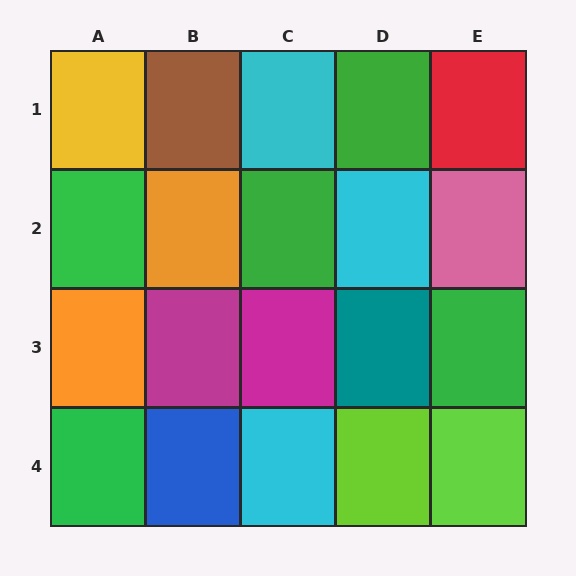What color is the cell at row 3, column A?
Orange.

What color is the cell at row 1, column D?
Green.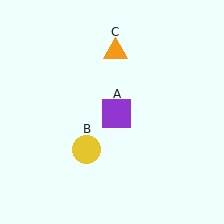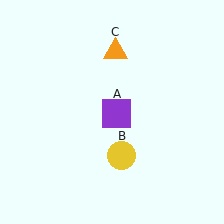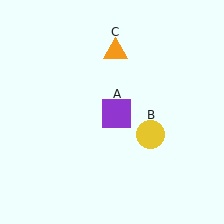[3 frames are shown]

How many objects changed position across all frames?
1 object changed position: yellow circle (object B).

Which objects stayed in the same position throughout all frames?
Purple square (object A) and orange triangle (object C) remained stationary.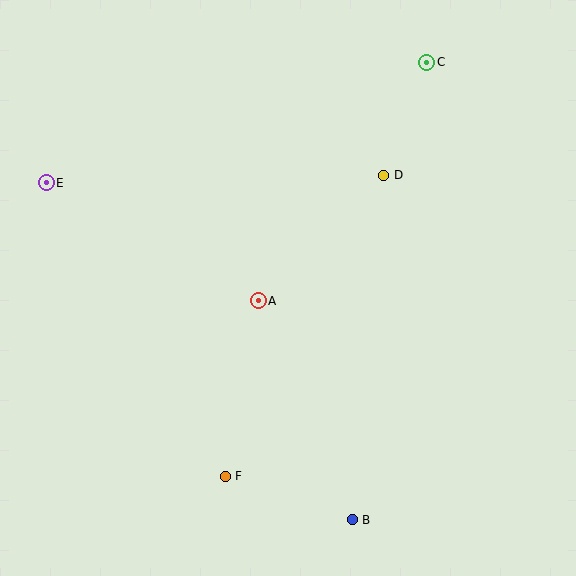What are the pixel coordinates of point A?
Point A is at (258, 301).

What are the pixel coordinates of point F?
Point F is at (225, 476).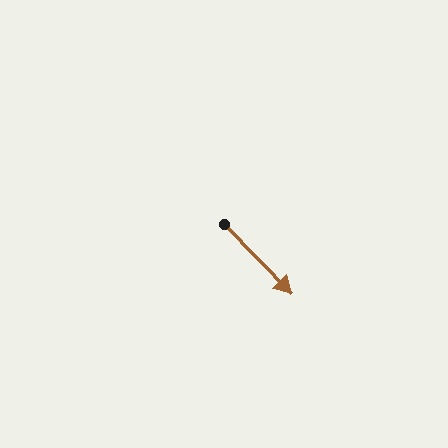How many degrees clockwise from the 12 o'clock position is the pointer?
Approximately 136 degrees.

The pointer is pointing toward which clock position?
Roughly 5 o'clock.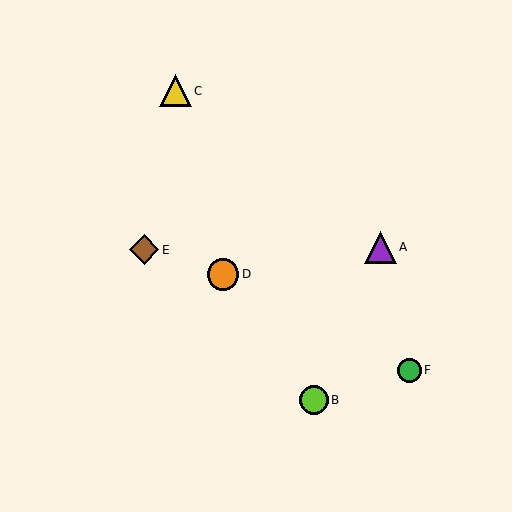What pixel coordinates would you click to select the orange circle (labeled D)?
Click at (223, 274) to select the orange circle D.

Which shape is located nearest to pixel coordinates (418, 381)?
The green circle (labeled F) at (409, 370) is nearest to that location.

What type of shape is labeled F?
Shape F is a green circle.